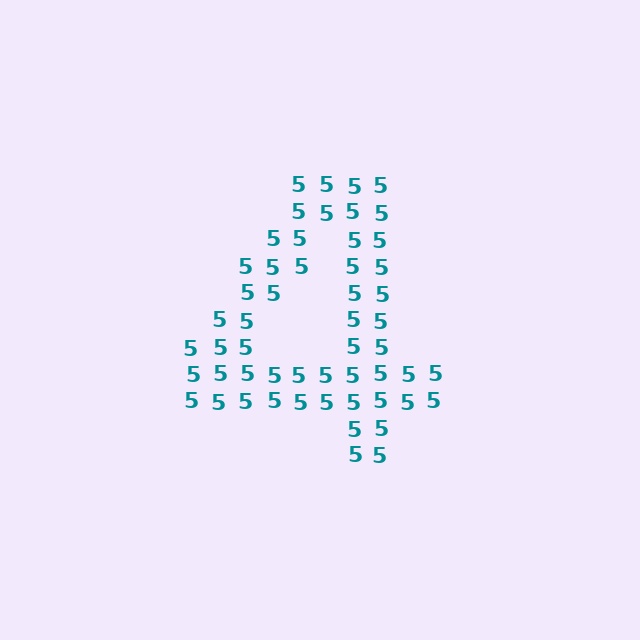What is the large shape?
The large shape is the digit 4.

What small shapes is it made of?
It is made of small digit 5's.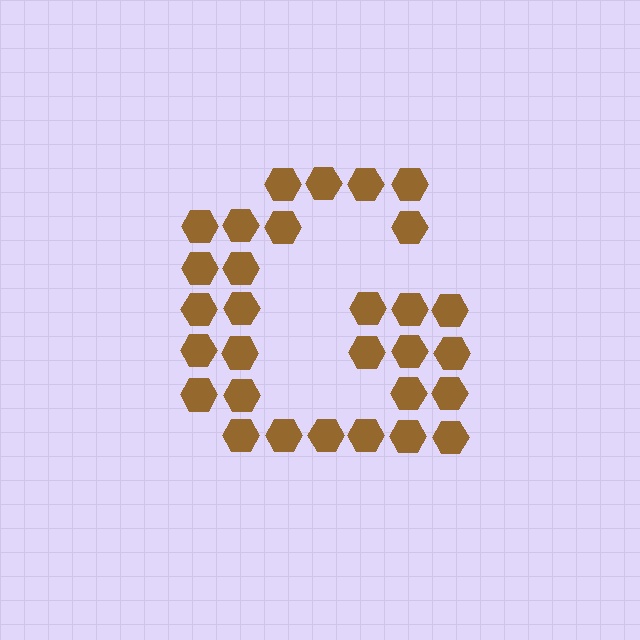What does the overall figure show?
The overall figure shows the letter G.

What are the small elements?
The small elements are hexagons.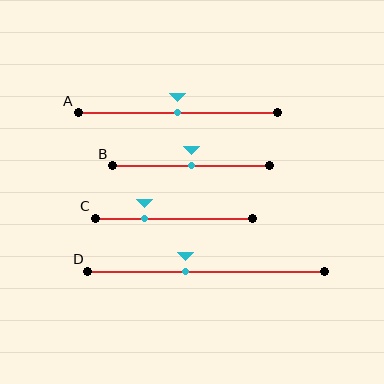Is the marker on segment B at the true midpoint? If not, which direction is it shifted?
Yes, the marker on segment B is at the true midpoint.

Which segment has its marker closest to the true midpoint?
Segment A has its marker closest to the true midpoint.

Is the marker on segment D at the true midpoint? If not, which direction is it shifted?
No, the marker on segment D is shifted to the left by about 9% of the segment length.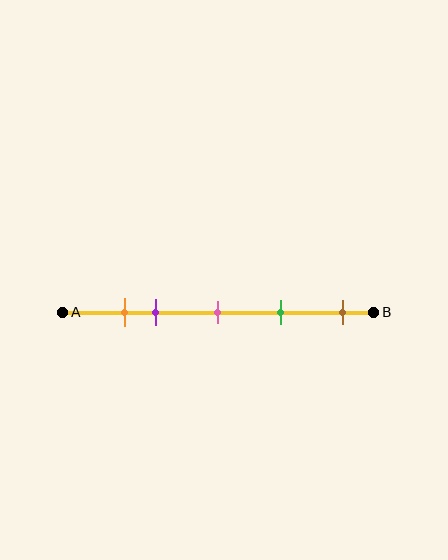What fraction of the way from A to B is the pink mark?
The pink mark is approximately 50% (0.5) of the way from A to B.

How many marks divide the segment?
There are 5 marks dividing the segment.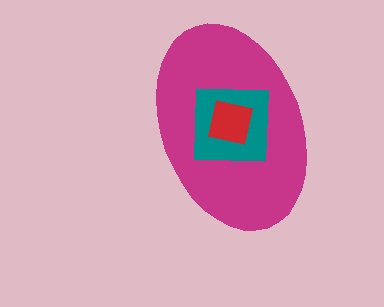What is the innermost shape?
The red square.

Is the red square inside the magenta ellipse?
Yes.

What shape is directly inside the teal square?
The red square.